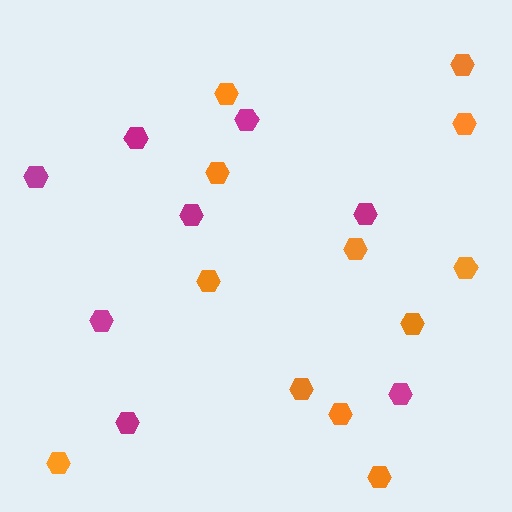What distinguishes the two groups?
There are 2 groups: one group of magenta hexagons (8) and one group of orange hexagons (12).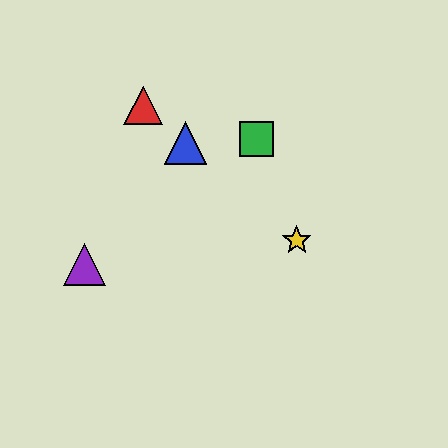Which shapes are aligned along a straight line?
The red triangle, the blue triangle, the yellow star are aligned along a straight line.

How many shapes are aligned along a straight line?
3 shapes (the red triangle, the blue triangle, the yellow star) are aligned along a straight line.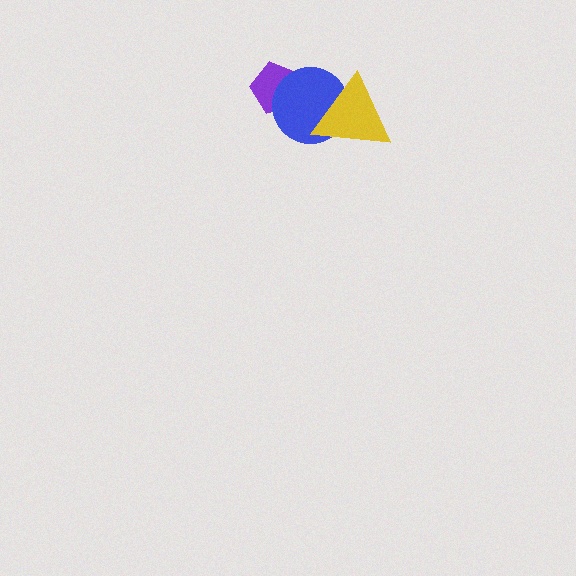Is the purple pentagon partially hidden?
Yes, it is partially covered by another shape.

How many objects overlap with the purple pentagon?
1 object overlaps with the purple pentagon.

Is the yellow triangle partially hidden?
No, no other shape covers it.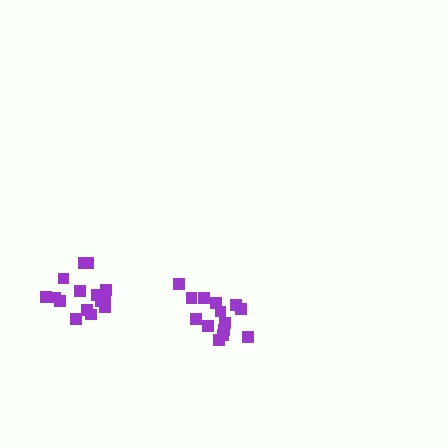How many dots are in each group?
Group 1: 14 dots, Group 2: 15 dots (29 total).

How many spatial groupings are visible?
There are 2 spatial groupings.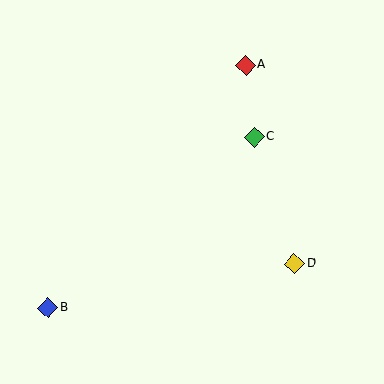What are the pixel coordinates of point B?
Point B is at (48, 308).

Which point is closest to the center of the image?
Point C at (254, 137) is closest to the center.